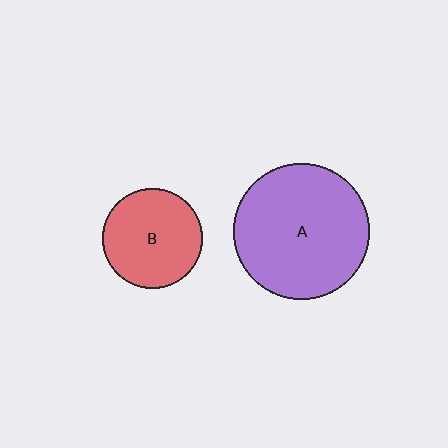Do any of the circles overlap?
No, none of the circles overlap.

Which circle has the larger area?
Circle A (purple).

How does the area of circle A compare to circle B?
Approximately 1.9 times.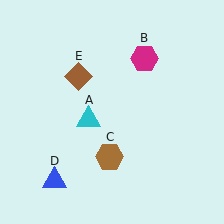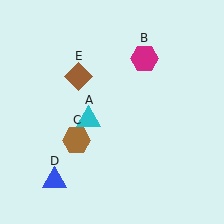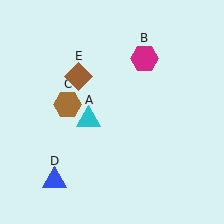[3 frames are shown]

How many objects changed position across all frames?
1 object changed position: brown hexagon (object C).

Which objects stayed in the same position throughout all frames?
Cyan triangle (object A) and magenta hexagon (object B) and blue triangle (object D) and brown diamond (object E) remained stationary.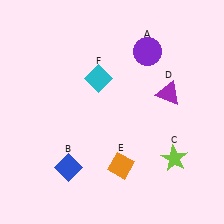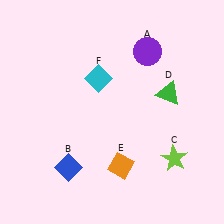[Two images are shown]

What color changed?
The triangle (D) changed from purple in Image 1 to green in Image 2.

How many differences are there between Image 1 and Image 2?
There is 1 difference between the two images.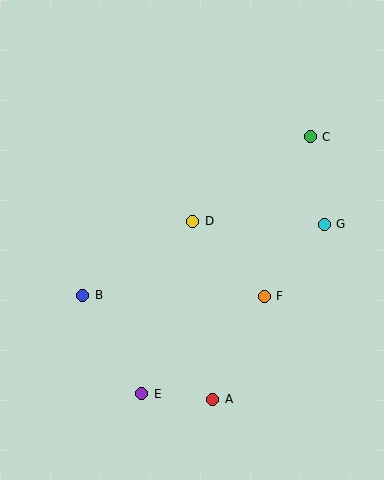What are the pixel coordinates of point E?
Point E is at (142, 394).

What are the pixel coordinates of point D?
Point D is at (193, 221).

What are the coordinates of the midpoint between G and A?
The midpoint between G and A is at (269, 312).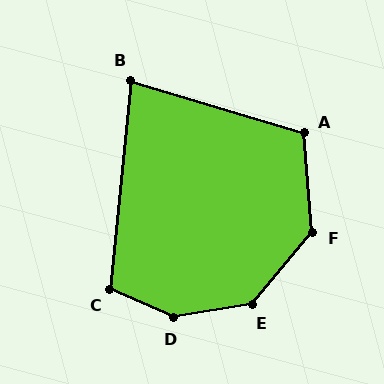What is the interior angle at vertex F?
Approximately 135 degrees (obtuse).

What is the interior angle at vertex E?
Approximately 140 degrees (obtuse).